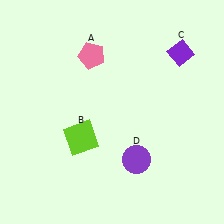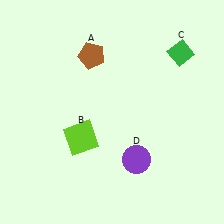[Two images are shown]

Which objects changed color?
A changed from pink to brown. C changed from purple to green.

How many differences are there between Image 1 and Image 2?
There are 2 differences between the two images.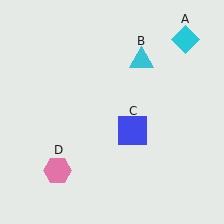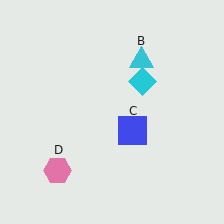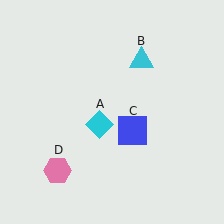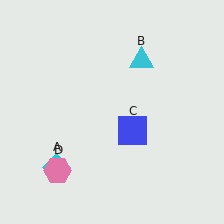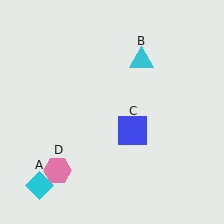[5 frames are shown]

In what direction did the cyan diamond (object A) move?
The cyan diamond (object A) moved down and to the left.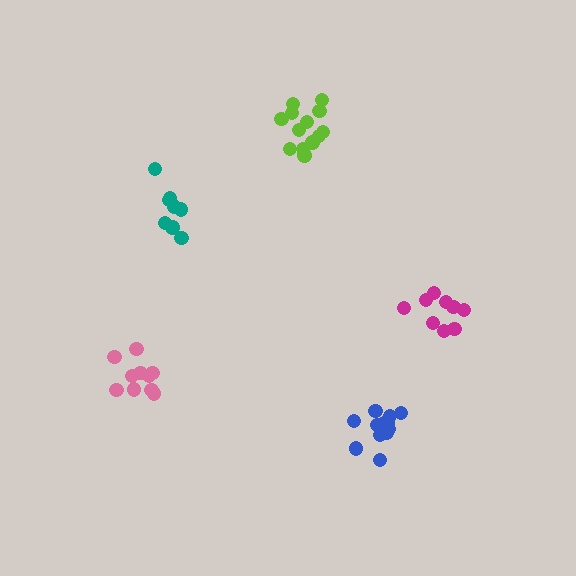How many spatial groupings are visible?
There are 5 spatial groupings.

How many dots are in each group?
Group 1: 14 dots, Group 2: 10 dots, Group 3: 14 dots, Group 4: 9 dots, Group 5: 8 dots (55 total).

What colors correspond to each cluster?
The clusters are colored: blue, pink, lime, magenta, teal.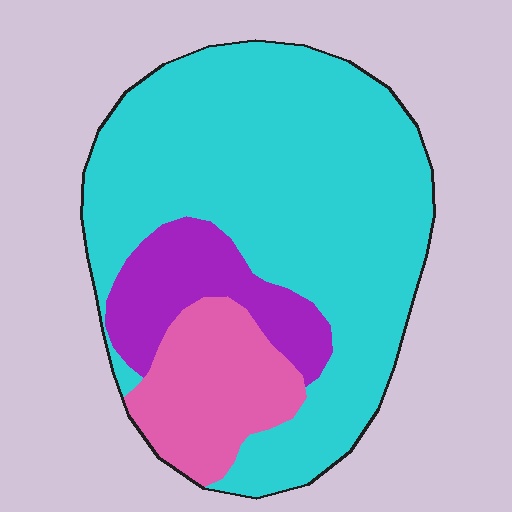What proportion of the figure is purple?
Purple takes up about one eighth (1/8) of the figure.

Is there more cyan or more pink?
Cyan.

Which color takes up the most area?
Cyan, at roughly 70%.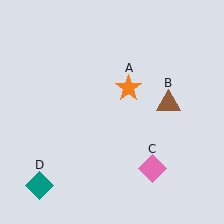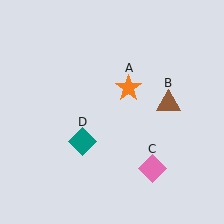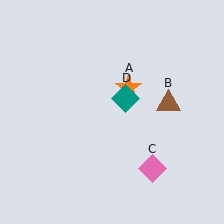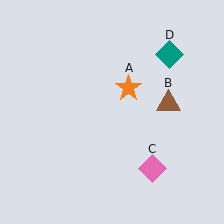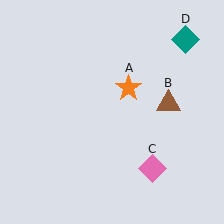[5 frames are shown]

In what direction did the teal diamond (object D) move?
The teal diamond (object D) moved up and to the right.